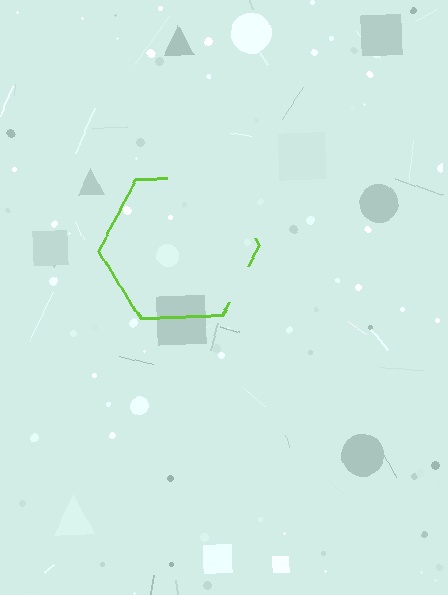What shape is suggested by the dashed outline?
The dashed outline suggests a hexagon.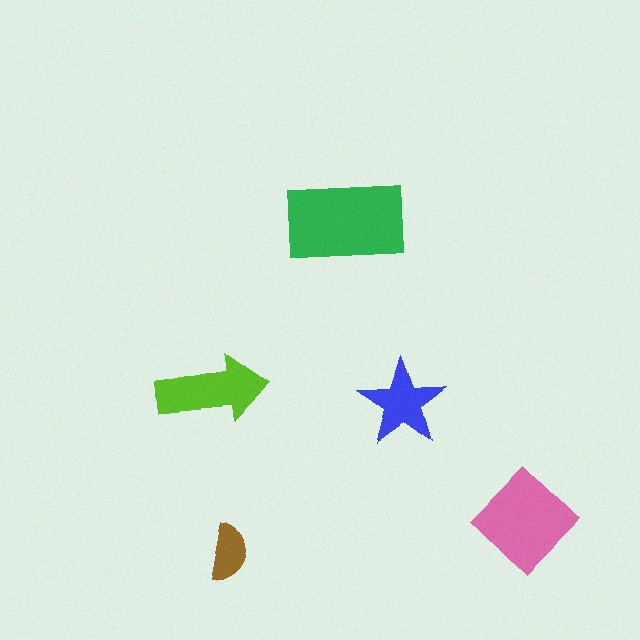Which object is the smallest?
The brown semicircle.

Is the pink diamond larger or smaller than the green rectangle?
Smaller.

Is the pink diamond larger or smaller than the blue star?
Larger.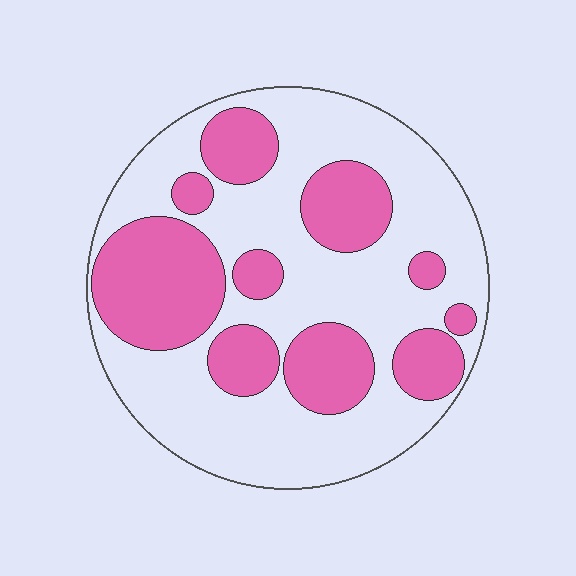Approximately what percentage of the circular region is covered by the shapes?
Approximately 35%.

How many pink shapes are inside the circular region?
10.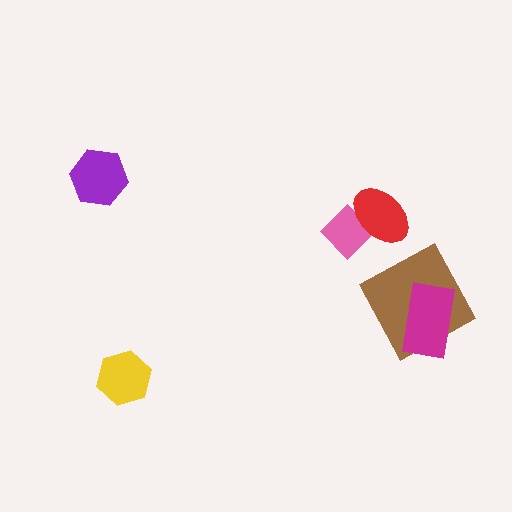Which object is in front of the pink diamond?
The red ellipse is in front of the pink diamond.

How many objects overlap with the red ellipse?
1 object overlaps with the red ellipse.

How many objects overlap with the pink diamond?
1 object overlaps with the pink diamond.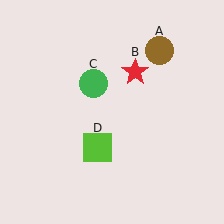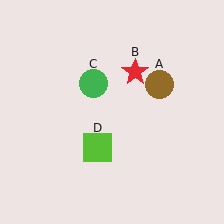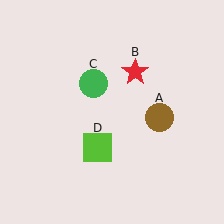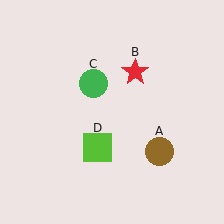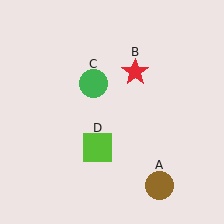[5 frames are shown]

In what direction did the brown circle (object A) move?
The brown circle (object A) moved down.